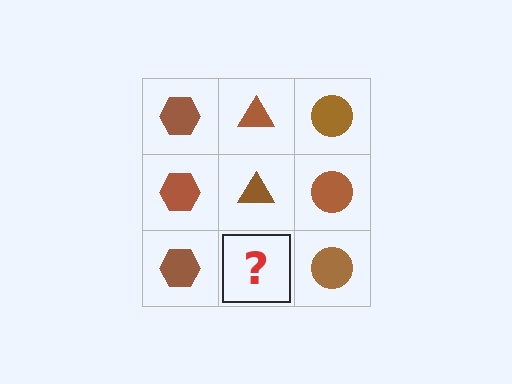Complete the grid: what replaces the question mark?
The question mark should be replaced with a brown triangle.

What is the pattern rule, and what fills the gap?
The rule is that each column has a consistent shape. The gap should be filled with a brown triangle.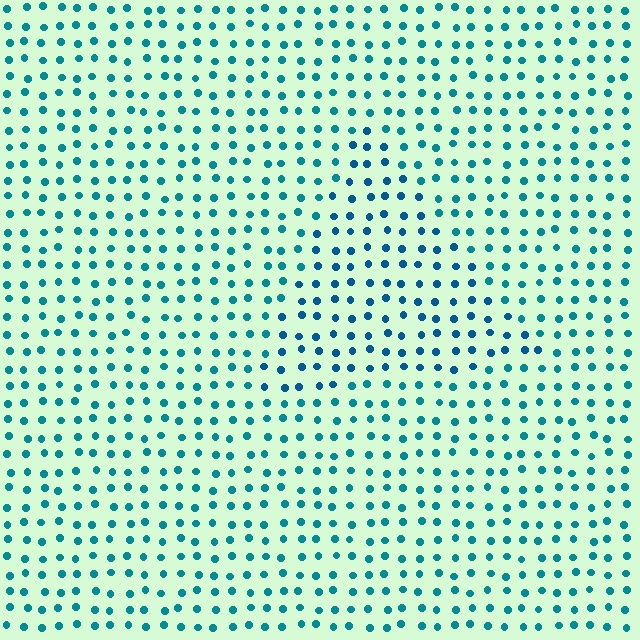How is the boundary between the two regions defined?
The boundary is defined purely by a slight shift in hue (about 21 degrees). Spacing, size, and orientation are identical on both sides.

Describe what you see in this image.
The image is filled with small teal elements in a uniform arrangement. A triangle-shaped region is visible where the elements are tinted to a slightly different hue, forming a subtle color boundary.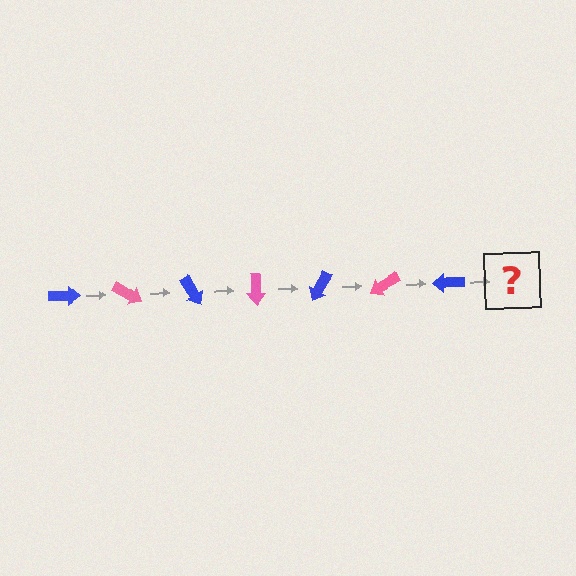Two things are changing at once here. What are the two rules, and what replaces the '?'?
The two rules are that it rotates 30 degrees each step and the color cycles through blue and pink. The '?' should be a pink arrow, rotated 210 degrees from the start.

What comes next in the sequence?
The next element should be a pink arrow, rotated 210 degrees from the start.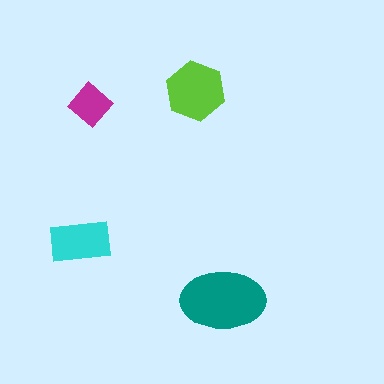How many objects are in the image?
There are 4 objects in the image.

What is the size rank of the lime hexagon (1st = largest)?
2nd.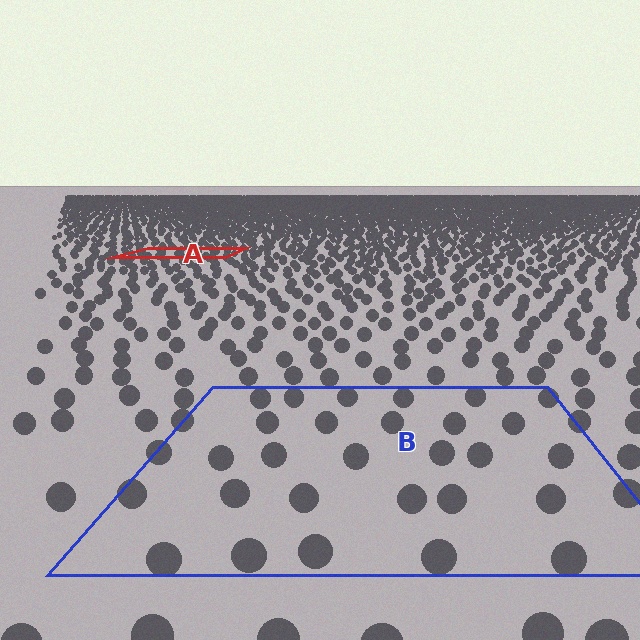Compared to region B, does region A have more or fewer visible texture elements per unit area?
Region A has more texture elements per unit area — they are packed more densely because it is farther away.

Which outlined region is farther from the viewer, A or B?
Region A is farther from the viewer — the texture elements inside it appear smaller and more densely packed.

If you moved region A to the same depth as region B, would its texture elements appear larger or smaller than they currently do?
They would appear larger. At a closer depth, the same texture elements are projected at a bigger on-screen size.